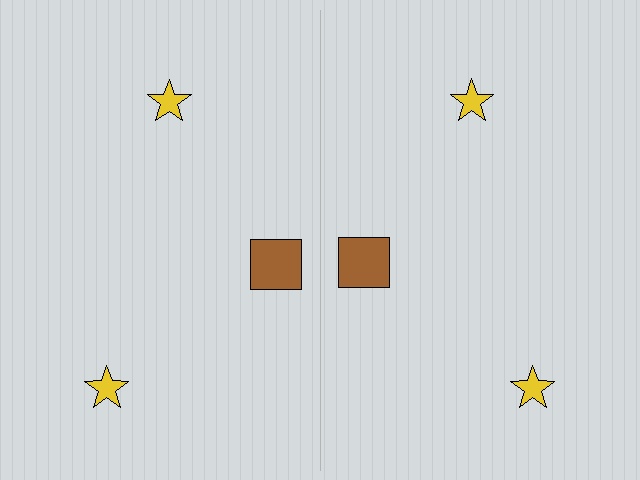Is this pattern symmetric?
Yes, this pattern has bilateral (reflection) symmetry.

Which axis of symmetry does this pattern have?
The pattern has a vertical axis of symmetry running through the center of the image.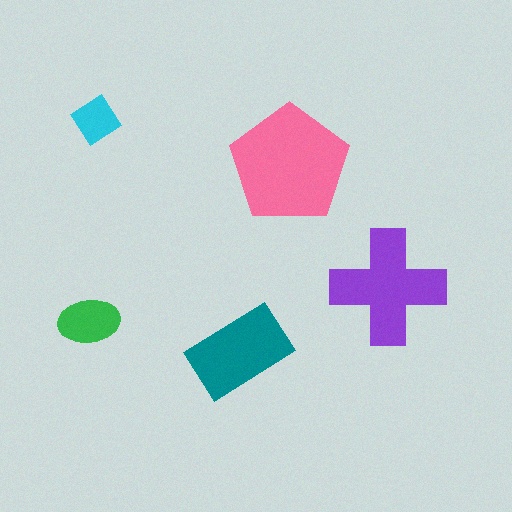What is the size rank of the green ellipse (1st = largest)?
4th.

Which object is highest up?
The cyan diamond is topmost.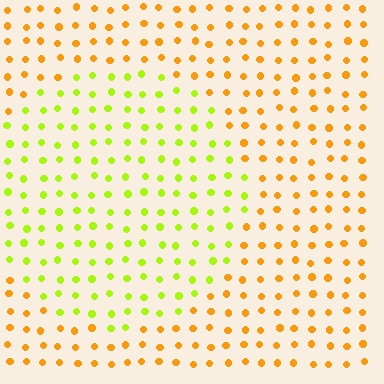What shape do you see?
I see a circle.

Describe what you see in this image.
The image is filled with small orange elements in a uniform arrangement. A circle-shaped region is visible where the elements are tinted to a slightly different hue, forming a subtle color boundary.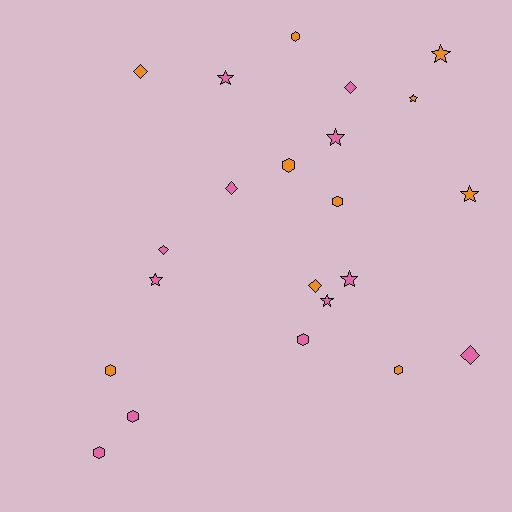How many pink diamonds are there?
There are 4 pink diamonds.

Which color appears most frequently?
Pink, with 12 objects.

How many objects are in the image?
There are 22 objects.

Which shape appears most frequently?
Hexagon, with 8 objects.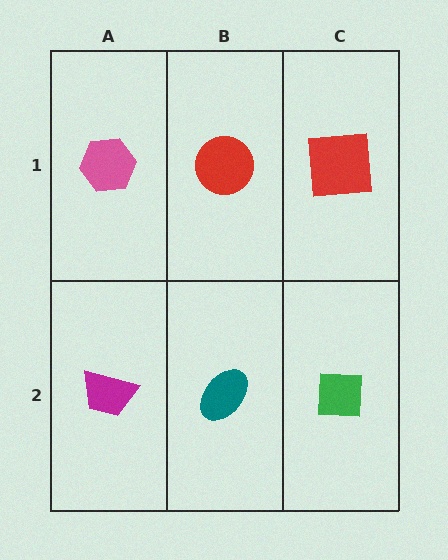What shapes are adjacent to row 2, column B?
A red circle (row 1, column B), a magenta trapezoid (row 2, column A), a green square (row 2, column C).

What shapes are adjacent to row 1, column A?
A magenta trapezoid (row 2, column A), a red circle (row 1, column B).